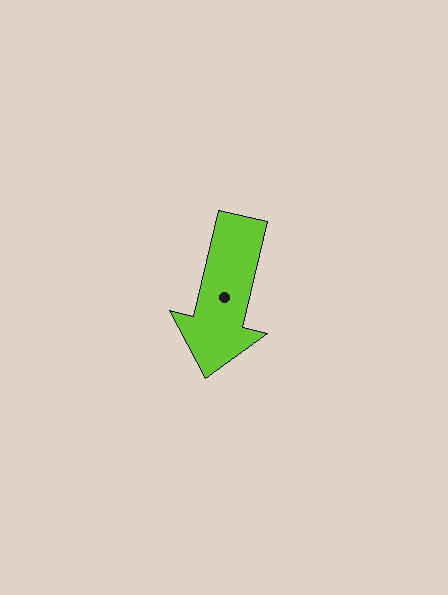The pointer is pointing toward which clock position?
Roughly 6 o'clock.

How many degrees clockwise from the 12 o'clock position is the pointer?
Approximately 193 degrees.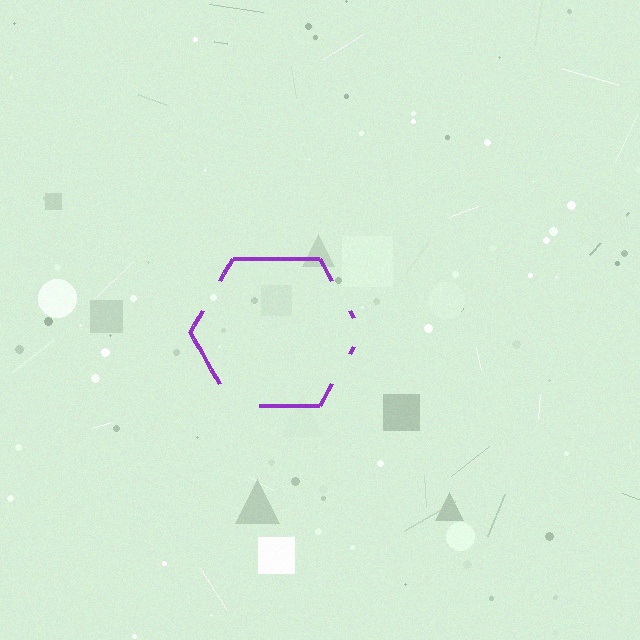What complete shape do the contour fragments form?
The contour fragments form a hexagon.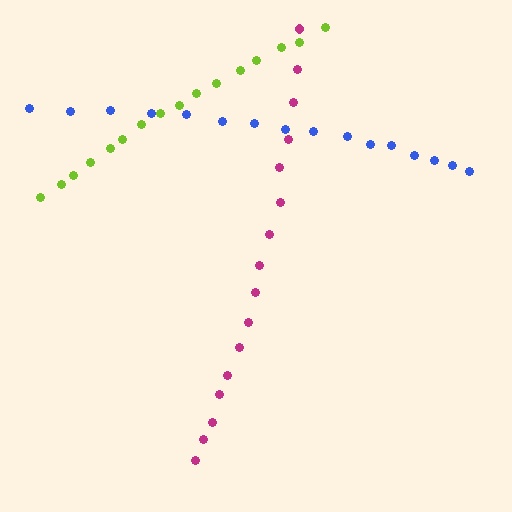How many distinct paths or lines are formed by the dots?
There are 3 distinct paths.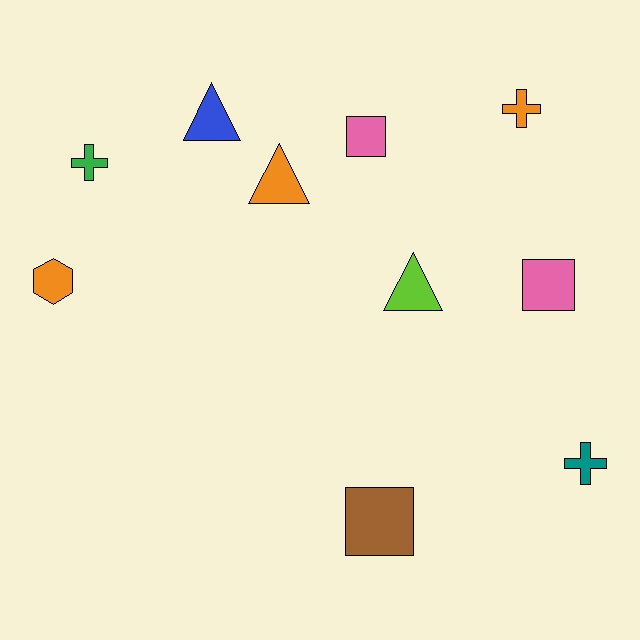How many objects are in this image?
There are 10 objects.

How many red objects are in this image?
There are no red objects.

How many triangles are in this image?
There are 3 triangles.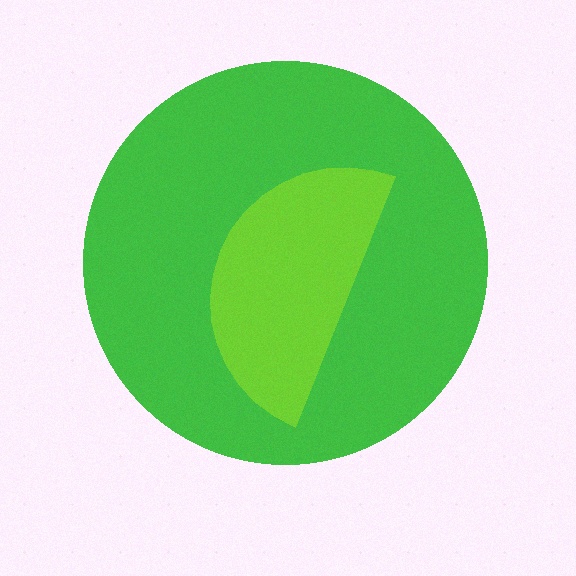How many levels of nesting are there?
2.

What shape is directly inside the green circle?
The lime semicircle.